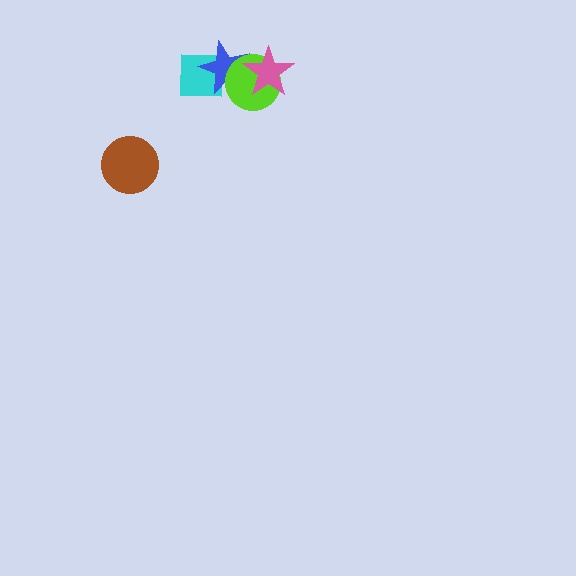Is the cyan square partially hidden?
Yes, it is partially covered by another shape.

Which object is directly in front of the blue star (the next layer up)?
The lime circle is directly in front of the blue star.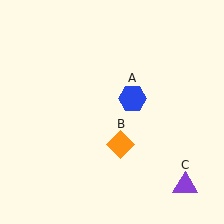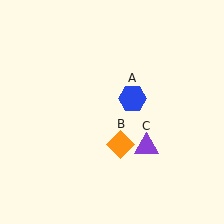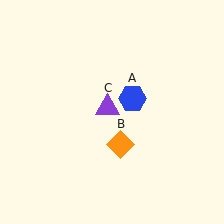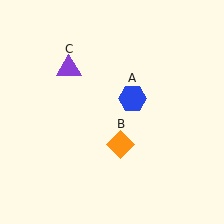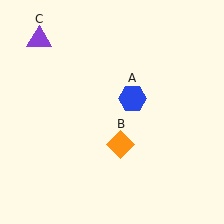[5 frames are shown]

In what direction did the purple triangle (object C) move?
The purple triangle (object C) moved up and to the left.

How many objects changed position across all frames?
1 object changed position: purple triangle (object C).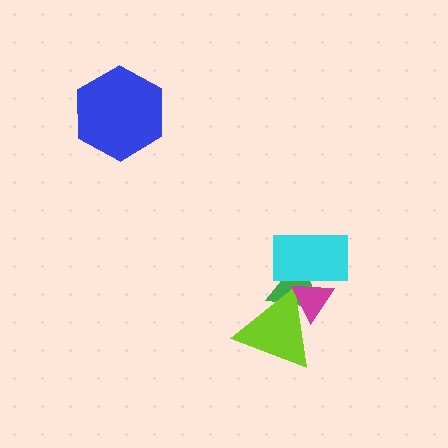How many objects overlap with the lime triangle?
2 objects overlap with the lime triangle.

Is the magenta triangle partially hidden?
Yes, it is partially covered by another shape.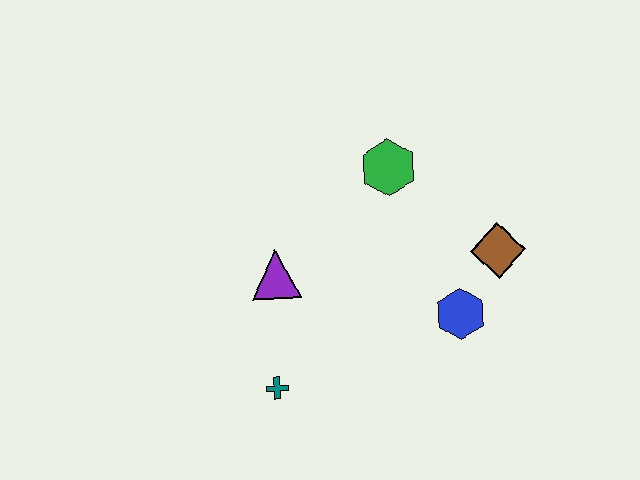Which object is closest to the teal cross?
The purple triangle is closest to the teal cross.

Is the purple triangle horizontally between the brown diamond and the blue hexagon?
No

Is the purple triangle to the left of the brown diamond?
Yes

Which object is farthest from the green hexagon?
The teal cross is farthest from the green hexagon.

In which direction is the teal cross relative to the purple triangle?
The teal cross is below the purple triangle.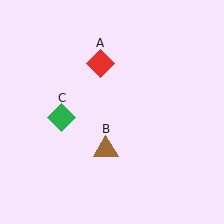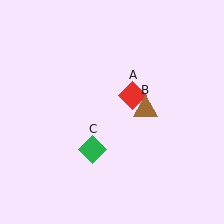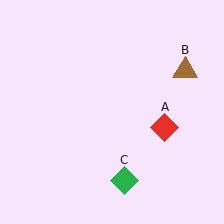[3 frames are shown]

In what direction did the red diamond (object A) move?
The red diamond (object A) moved down and to the right.